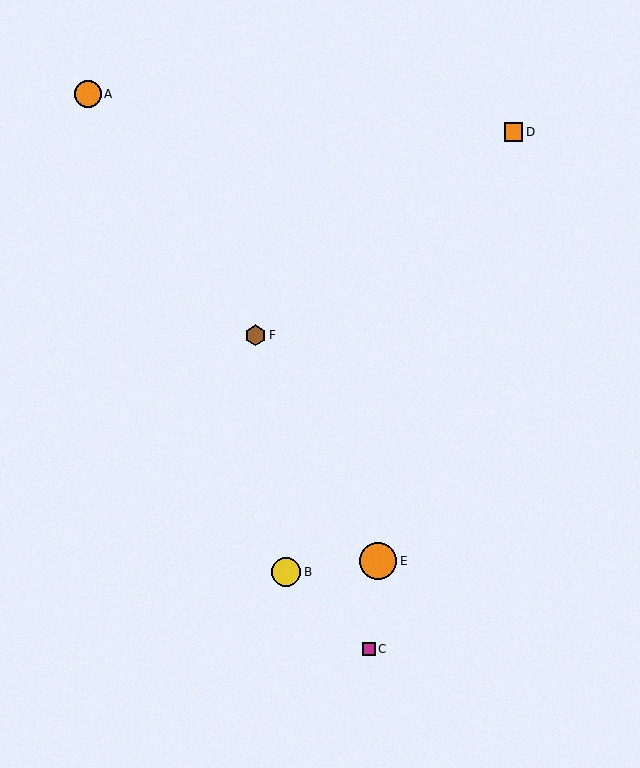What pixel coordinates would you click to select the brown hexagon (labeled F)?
Click at (255, 335) to select the brown hexagon F.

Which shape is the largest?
The orange circle (labeled E) is the largest.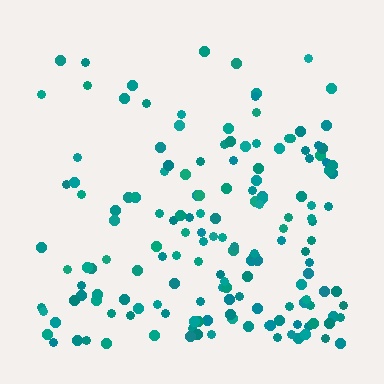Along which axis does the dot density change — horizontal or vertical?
Vertical.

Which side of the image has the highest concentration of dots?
The bottom.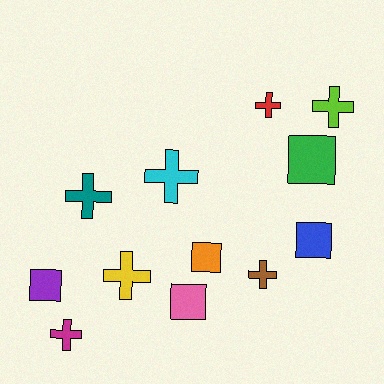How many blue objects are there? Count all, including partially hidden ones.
There is 1 blue object.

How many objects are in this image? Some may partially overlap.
There are 12 objects.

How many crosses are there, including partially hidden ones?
There are 7 crosses.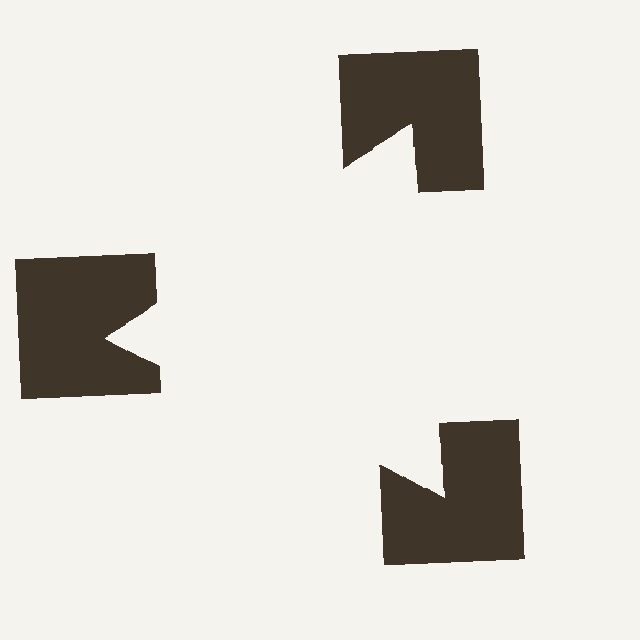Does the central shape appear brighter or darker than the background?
It typically appears slightly brighter than the background, even though no actual brightness change is drawn.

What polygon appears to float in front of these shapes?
An illusory triangle — its edges are inferred from the aligned wedge cuts in the notched squares, not physically drawn.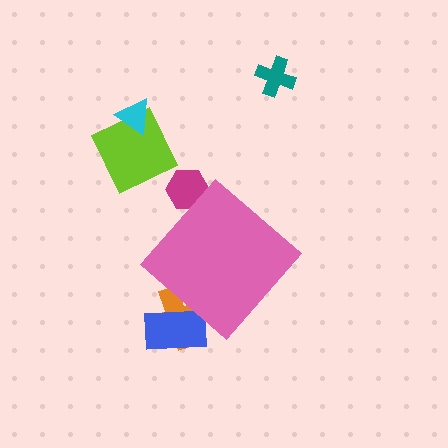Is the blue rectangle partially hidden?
Yes, the blue rectangle is partially hidden behind the pink diamond.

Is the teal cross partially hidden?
No, the teal cross is fully visible.